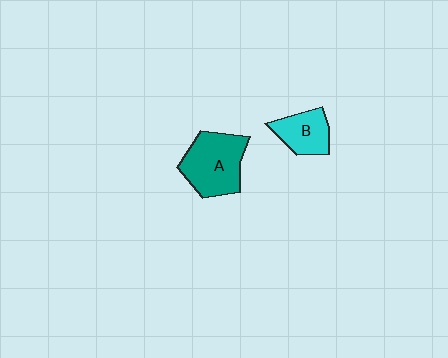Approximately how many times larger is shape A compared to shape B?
Approximately 1.6 times.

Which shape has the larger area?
Shape A (teal).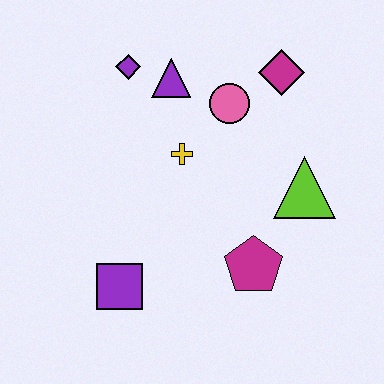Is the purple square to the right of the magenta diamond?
No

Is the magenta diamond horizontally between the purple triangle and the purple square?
No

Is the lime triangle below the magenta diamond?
Yes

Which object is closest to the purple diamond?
The purple triangle is closest to the purple diamond.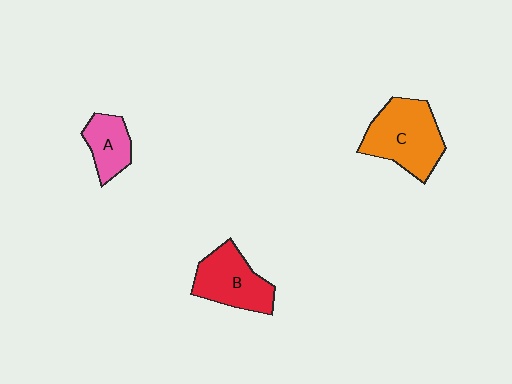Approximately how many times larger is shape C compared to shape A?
Approximately 1.9 times.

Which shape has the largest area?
Shape C (orange).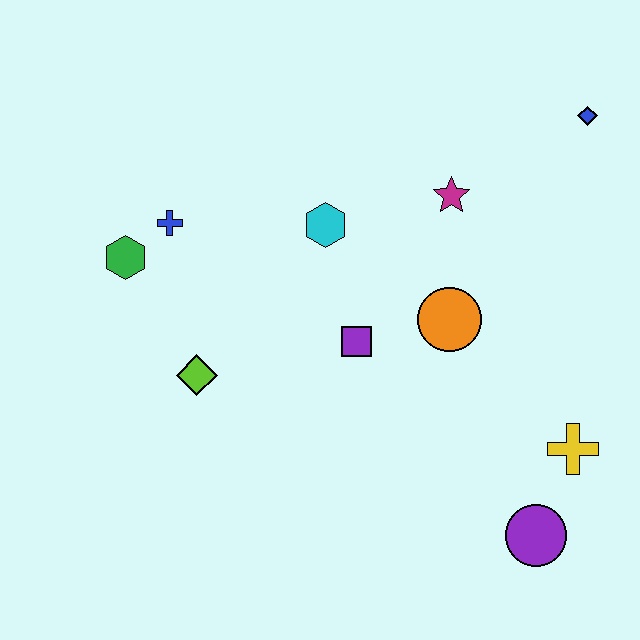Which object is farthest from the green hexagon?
The purple circle is farthest from the green hexagon.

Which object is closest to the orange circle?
The purple square is closest to the orange circle.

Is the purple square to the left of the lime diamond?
No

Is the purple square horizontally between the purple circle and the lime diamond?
Yes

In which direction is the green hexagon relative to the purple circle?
The green hexagon is to the left of the purple circle.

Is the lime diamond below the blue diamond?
Yes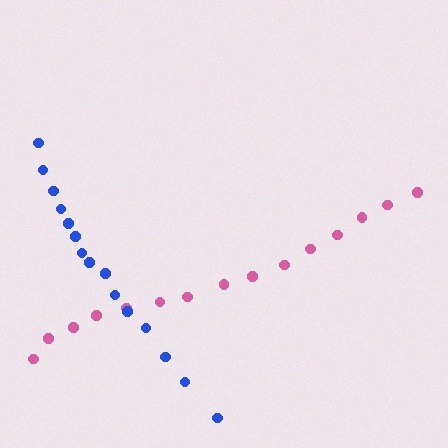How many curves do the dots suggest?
There are 2 distinct paths.